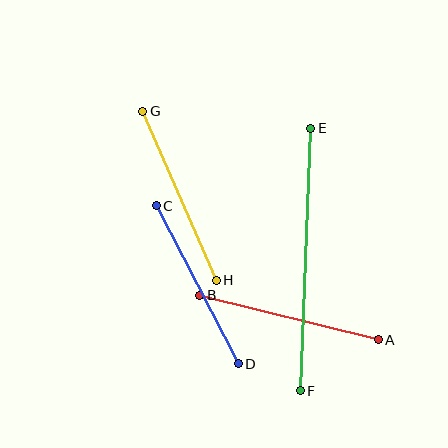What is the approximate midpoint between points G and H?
The midpoint is at approximately (180, 196) pixels.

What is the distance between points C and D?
The distance is approximately 178 pixels.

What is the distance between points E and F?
The distance is approximately 263 pixels.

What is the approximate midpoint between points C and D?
The midpoint is at approximately (197, 285) pixels.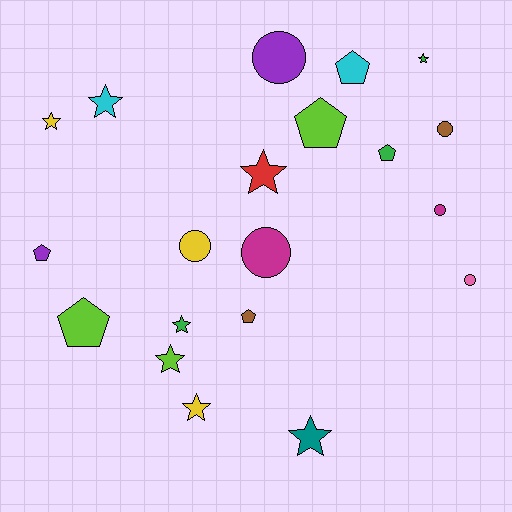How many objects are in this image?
There are 20 objects.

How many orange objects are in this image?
There are no orange objects.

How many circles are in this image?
There are 6 circles.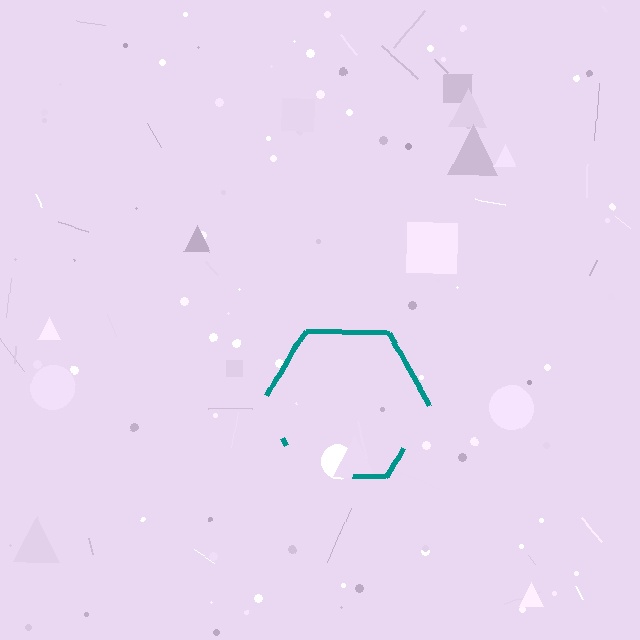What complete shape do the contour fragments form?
The contour fragments form a hexagon.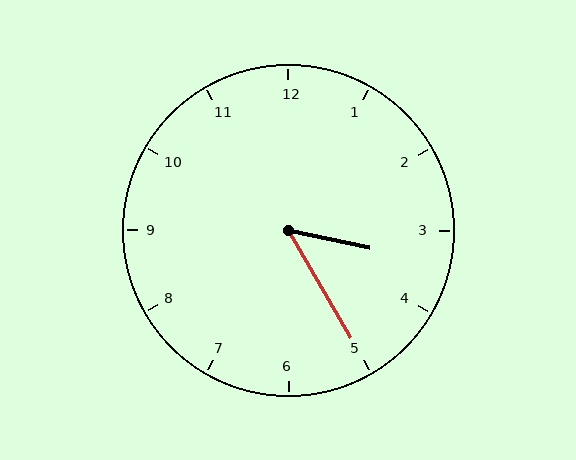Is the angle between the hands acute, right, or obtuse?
It is acute.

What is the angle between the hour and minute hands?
Approximately 48 degrees.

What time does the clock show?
3:25.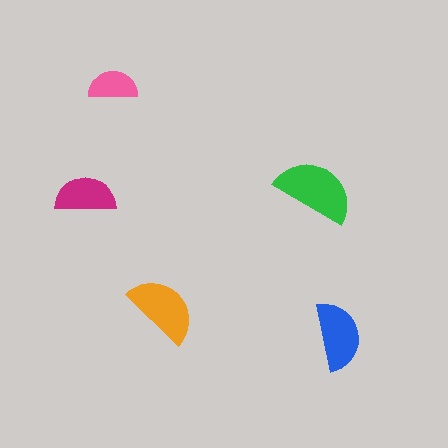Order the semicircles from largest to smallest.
the green one, the orange one, the blue one, the magenta one, the pink one.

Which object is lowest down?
The blue semicircle is bottommost.